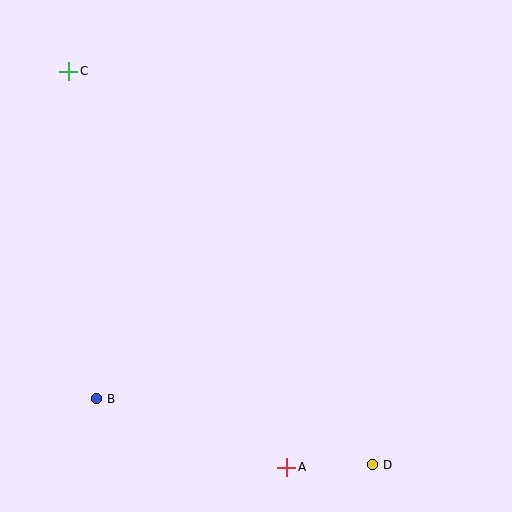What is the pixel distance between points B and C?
The distance between B and C is 329 pixels.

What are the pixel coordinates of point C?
Point C is at (69, 71).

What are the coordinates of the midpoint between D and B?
The midpoint between D and B is at (234, 432).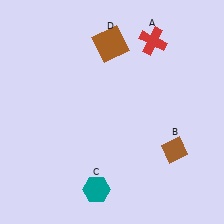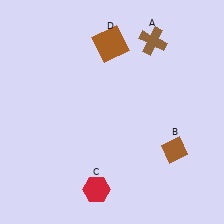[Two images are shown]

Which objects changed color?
A changed from red to brown. C changed from teal to red.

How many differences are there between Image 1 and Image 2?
There are 2 differences between the two images.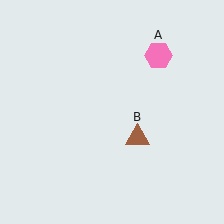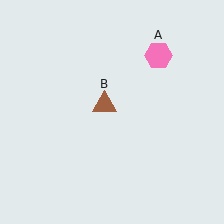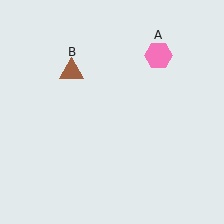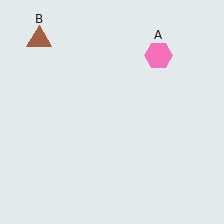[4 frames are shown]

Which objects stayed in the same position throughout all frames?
Pink hexagon (object A) remained stationary.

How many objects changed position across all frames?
1 object changed position: brown triangle (object B).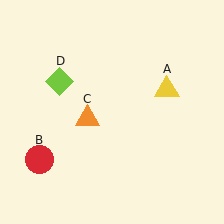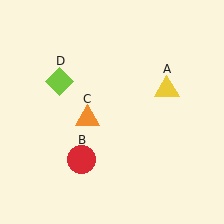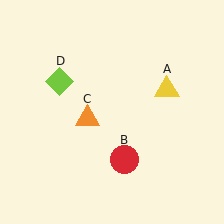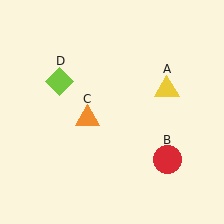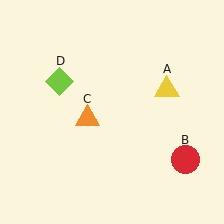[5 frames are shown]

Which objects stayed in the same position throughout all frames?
Yellow triangle (object A) and orange triangle (object C) and lime diamond (object D) remained stationary.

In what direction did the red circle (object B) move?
The red circle (object B) moved right.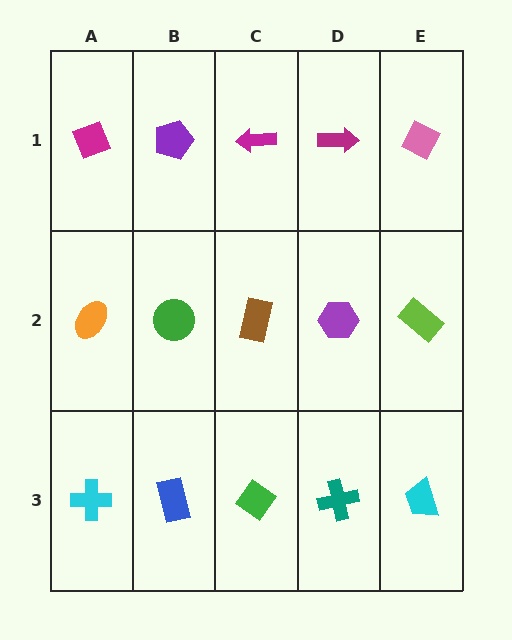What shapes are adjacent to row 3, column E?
A lime rectangle (row 2, column E), a teal cross (row 3, column D).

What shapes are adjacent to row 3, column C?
A brown rectangle (row 2, column C), a blue rectangle (row 3, column B), a teal cross (row 3, column D).